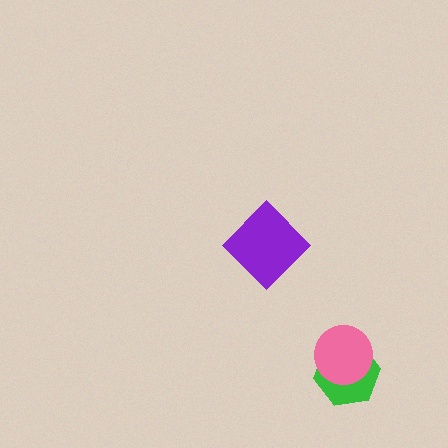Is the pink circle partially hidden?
No, no other shape covers it.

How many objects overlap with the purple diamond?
0 objects overlap with the purple diamond.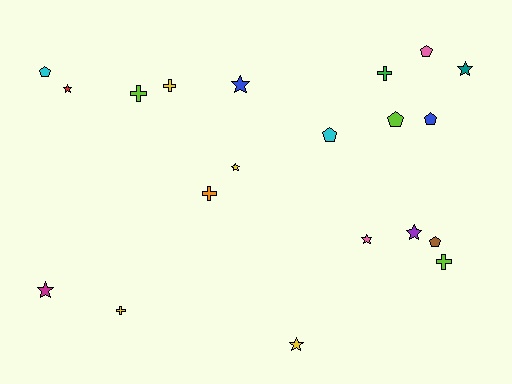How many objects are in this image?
There are 20 objects.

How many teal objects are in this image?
There is 1 teal object.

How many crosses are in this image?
There are 6 crosses.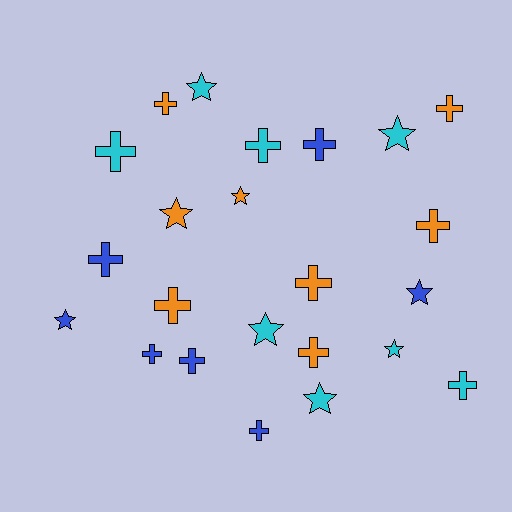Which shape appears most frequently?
Cross, with 14 objects.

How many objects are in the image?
There are 23 objects.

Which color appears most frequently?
Orange, with 8 objects.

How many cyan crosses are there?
There are 3 cyan crosses.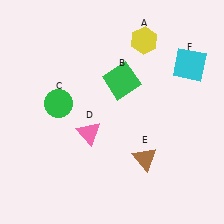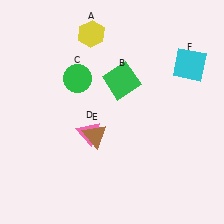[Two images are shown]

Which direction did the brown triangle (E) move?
The brown triangle (E) moved left.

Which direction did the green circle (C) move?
The green circle (C) moved up.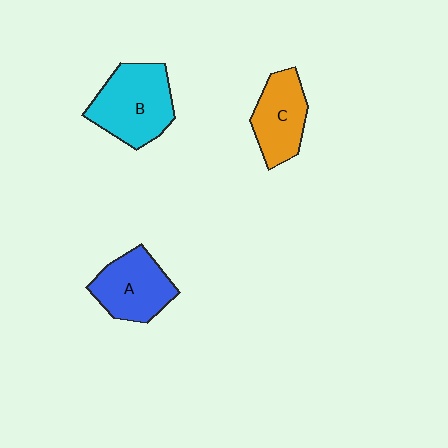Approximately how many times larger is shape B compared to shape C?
Approximately 1.3 times.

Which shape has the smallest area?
Shape C (orange).